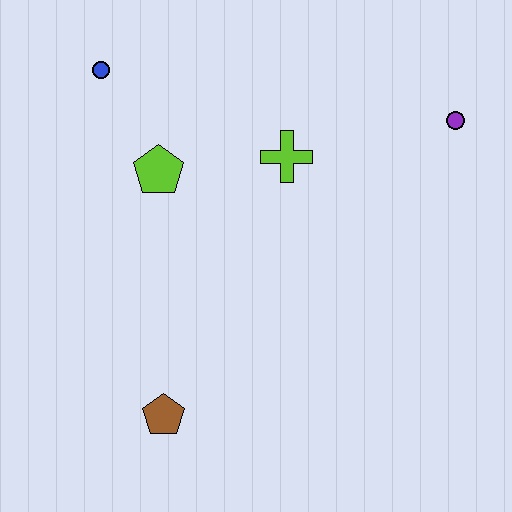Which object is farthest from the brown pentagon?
The purple circle is farthest from the brown pentagon.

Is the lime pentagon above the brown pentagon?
Yes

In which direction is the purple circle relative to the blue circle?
The purple circle is to the right of the blue circle.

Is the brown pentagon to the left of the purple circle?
Yes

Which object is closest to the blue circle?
The lime pentagon is closest to the blue circle.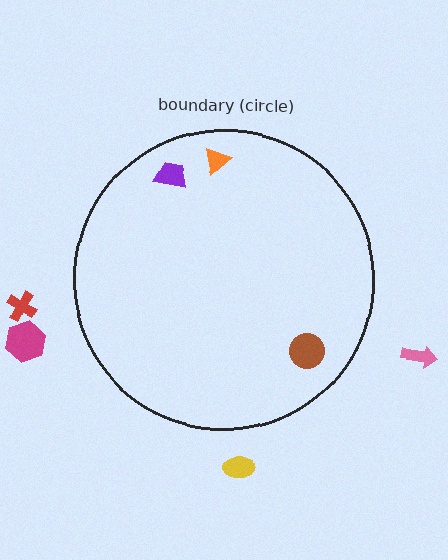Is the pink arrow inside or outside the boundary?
Outside.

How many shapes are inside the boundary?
3 inside, 4 outside.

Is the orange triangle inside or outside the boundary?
Inside.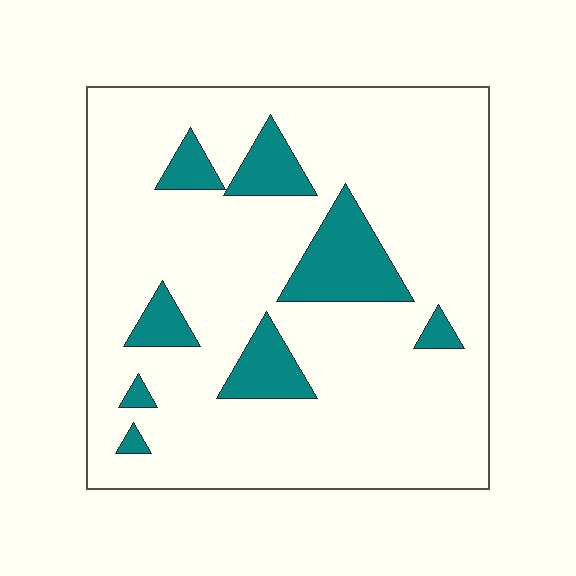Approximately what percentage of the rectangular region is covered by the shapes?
Approximately 15%.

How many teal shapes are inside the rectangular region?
8.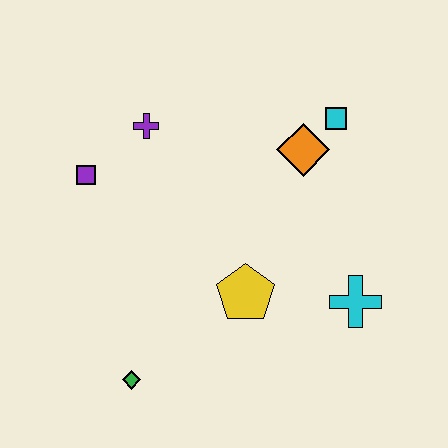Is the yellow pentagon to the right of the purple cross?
Yes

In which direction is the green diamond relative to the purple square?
The green diamond is below the purple square.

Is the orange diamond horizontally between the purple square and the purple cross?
No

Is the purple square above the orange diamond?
No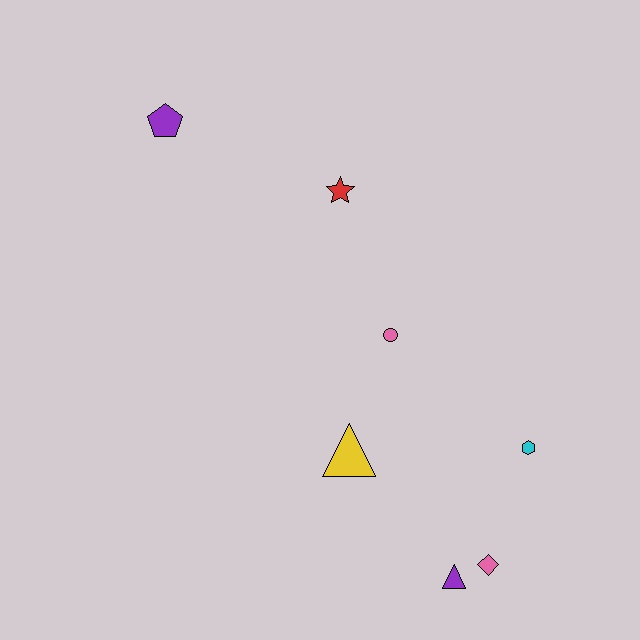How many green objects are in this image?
There are no green objects.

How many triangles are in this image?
There are 2 triangles.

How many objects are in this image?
There are 7 objects.